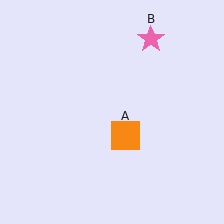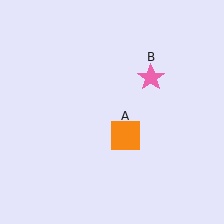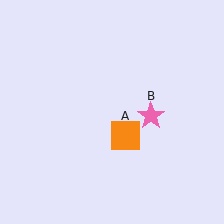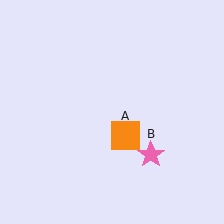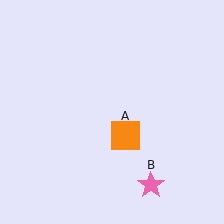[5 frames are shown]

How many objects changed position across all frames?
1 object changed position: pink star (object B).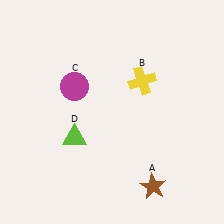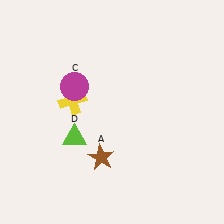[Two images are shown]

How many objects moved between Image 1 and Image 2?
2 objects moved between the two images.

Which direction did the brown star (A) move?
The brown star (A) moved left.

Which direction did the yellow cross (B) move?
The yellow cross (B) moved left.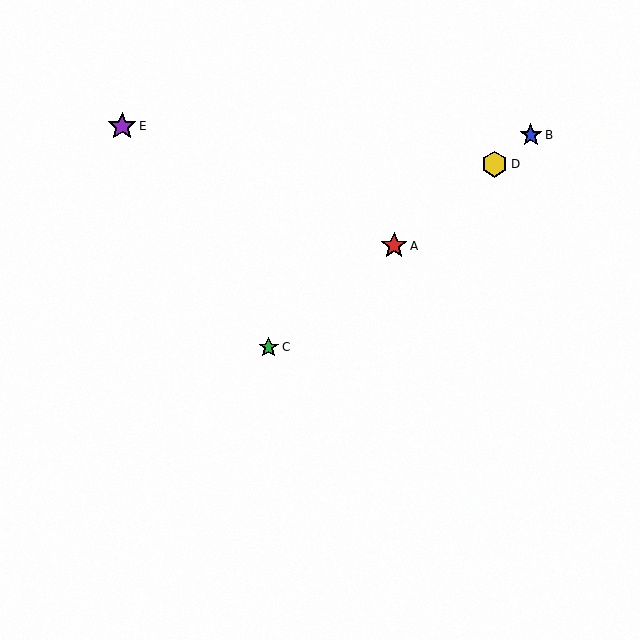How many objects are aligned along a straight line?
4 objects (A, B, C, D) are aligned along a straight line.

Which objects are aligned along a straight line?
Objects A, B, C, D are aligned along a straight line.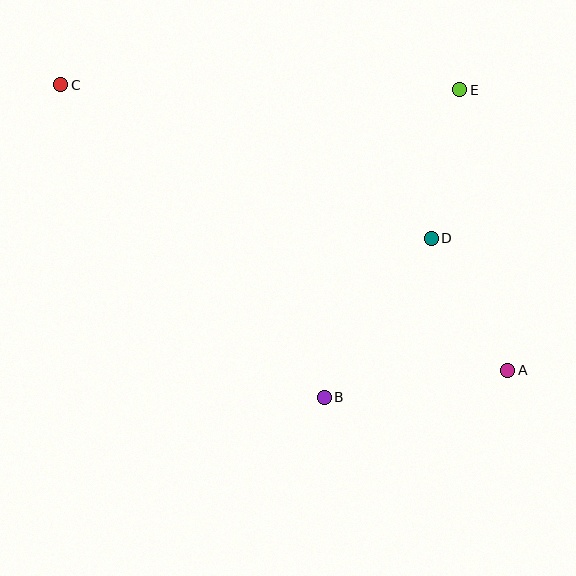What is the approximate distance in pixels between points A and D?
The distance between A and D is approximately 152 pixels.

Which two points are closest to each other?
Points D and E are closest to each other.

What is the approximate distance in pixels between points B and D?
The distance between B and D is approximately 192 pixels.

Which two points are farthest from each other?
Points A and C are farthest from each other.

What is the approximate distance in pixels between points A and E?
The distance between A and E is approximately 284 pixels.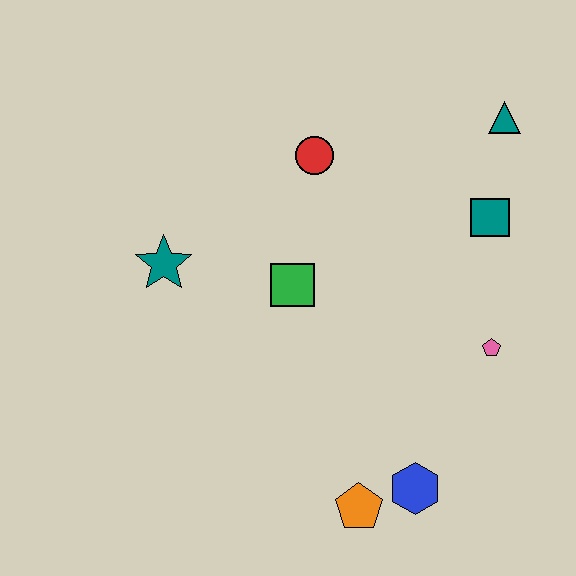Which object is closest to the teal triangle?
The teal square is closest to the teal triangle.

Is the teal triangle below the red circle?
No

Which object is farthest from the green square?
The teal triangle is farthest from the green square.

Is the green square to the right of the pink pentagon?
No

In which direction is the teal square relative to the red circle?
The teal square is to the right of the red circle.